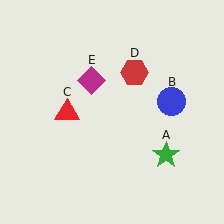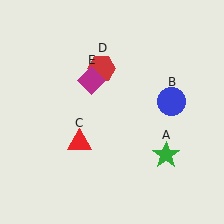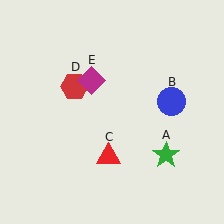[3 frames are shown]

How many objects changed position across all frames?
2 objects changed position: red triangle (object C), red hexagon (object D).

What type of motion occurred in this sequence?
The red triangle (object C), red hexagon (object D) rotated counterclockwise around the center of the scene.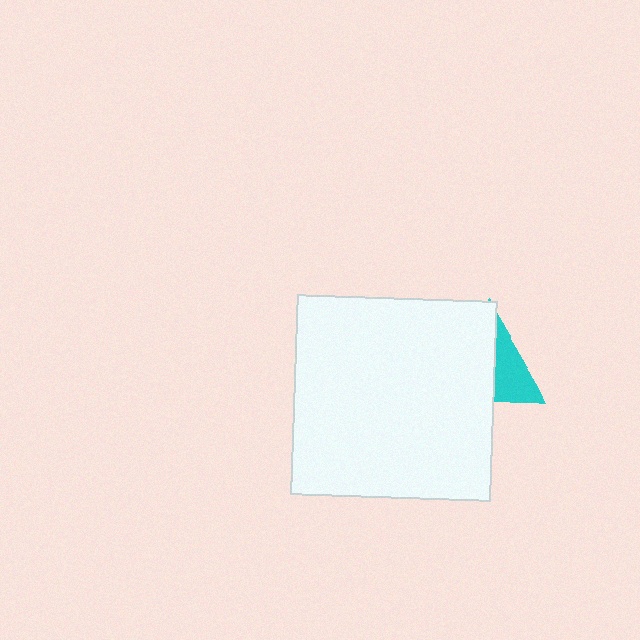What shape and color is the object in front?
The object in front is a white square.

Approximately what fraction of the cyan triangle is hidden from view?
Roughly 63% of the cyan triangle is hidden behind the white square.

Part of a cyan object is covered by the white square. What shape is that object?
It is a triangle.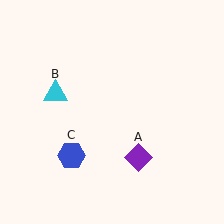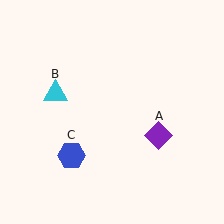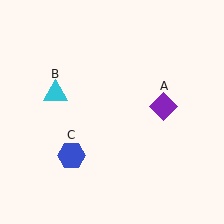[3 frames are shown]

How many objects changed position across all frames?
1 object changed position: purple diamond (object A).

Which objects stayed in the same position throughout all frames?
Cyan triangle (object B) and blue hexagon (object C) remained stationary.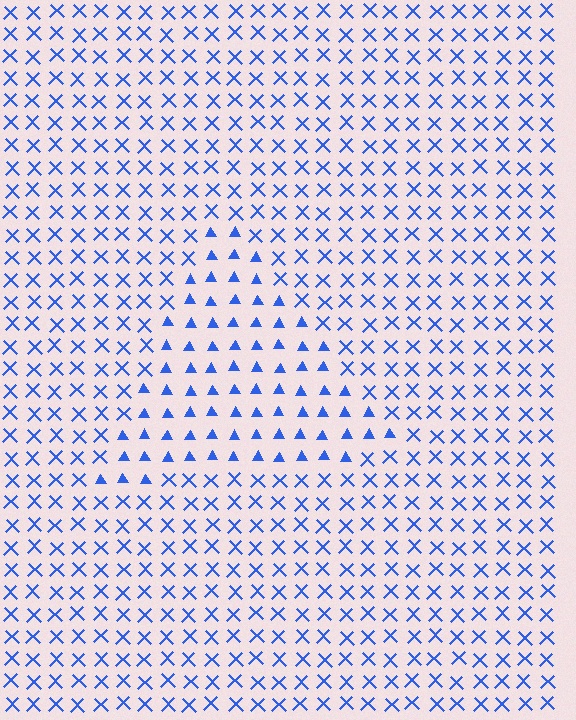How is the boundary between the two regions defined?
The boundary is defined by a change in element shape: triangles inside vs. X marks outside. All elements share the same color and spacing.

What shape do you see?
I see a triangle.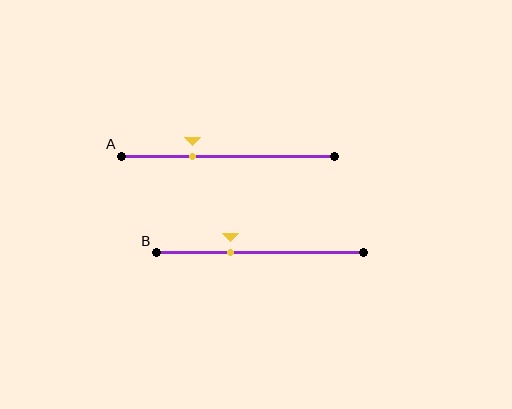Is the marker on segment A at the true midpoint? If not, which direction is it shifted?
No, the marker on segment A is shifted to the left by about 17% of the segment length.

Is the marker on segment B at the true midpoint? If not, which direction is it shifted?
No, the marker on segment B is shifted to the left by about 14% of the segment length.